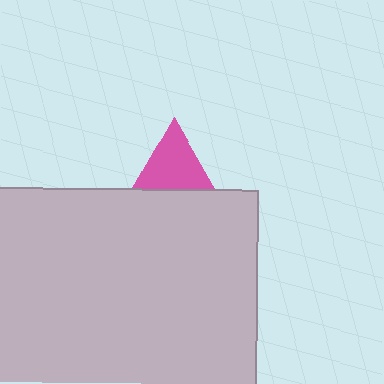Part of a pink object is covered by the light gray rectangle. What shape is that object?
It is a triangle.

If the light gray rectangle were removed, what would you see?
You would see the complete pink triangle.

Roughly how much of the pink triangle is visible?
A small part of it is visible (roughly 39%).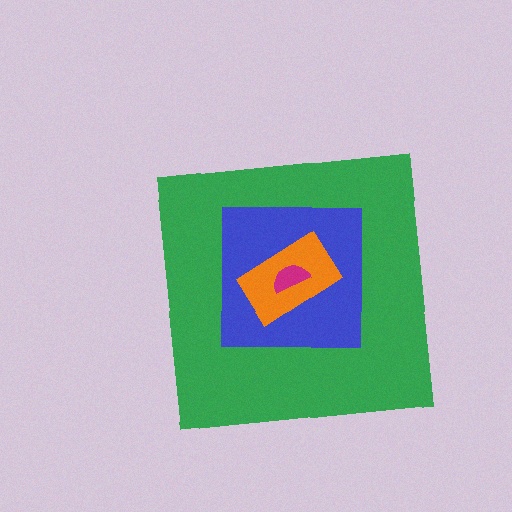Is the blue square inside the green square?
Yes.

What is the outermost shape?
The green square.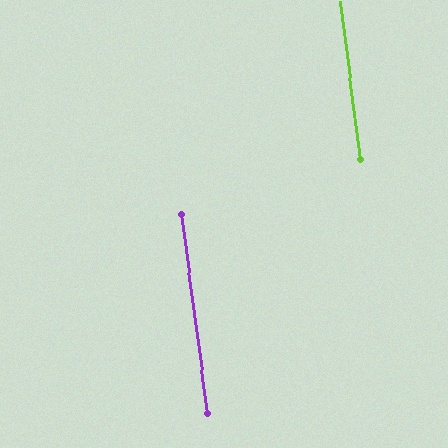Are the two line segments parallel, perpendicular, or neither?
Parallel — their directions differ by only 0.2°.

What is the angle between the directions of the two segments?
Approximately 0 degrees.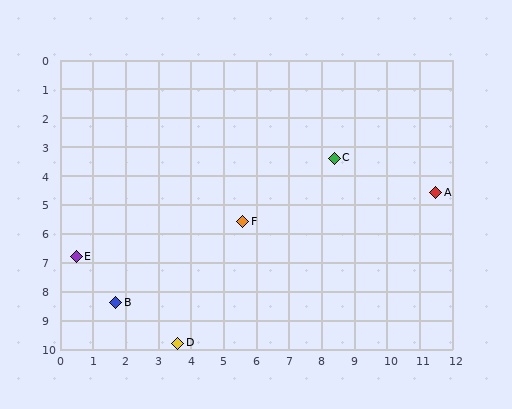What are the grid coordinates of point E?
Point E is at approximately (0.5, 6.8).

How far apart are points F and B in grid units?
Points F and B are about 4.8 grid units apart.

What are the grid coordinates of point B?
Point B is at approximately (1.7, 8.4).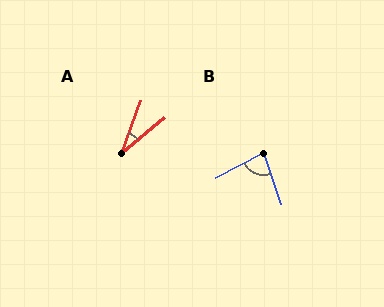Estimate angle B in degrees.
Approximately 81 degrees.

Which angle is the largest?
B, at approximately 81 degrees.